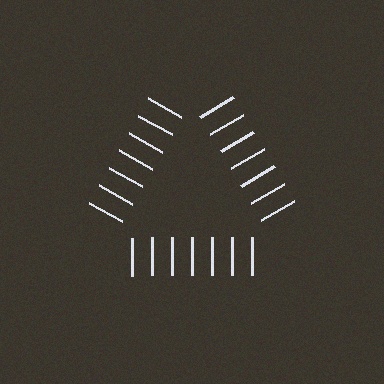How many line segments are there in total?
21 — 7 along each of the 3 edges.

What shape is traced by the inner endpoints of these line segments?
An illusory triangle — the line segments terminate on its edges but no continuous stroke is drawn.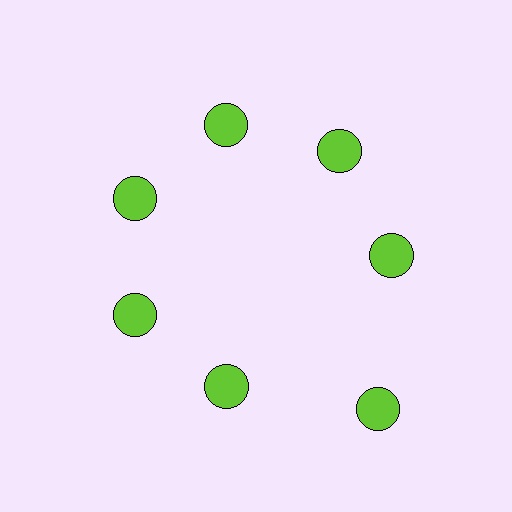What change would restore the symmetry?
The symmetry would be restored by moving it inward, back onto the ring so that all 7 circles sit at equal angles and equal distance from the center.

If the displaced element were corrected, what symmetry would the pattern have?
It would have 7-fold rotational symmetry — the pattern would map onto itself every 51 degrees.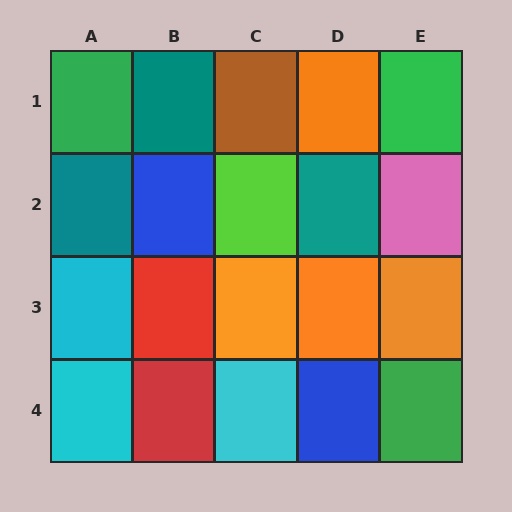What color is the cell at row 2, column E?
Pink.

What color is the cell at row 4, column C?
Cyan.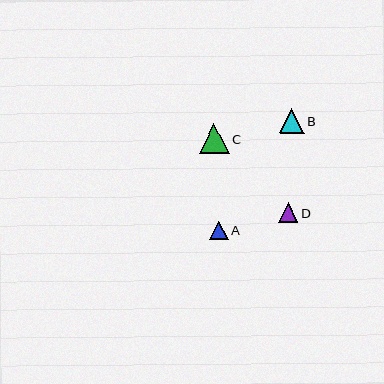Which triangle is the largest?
Triangle C is the largest with a size of approximately 30 pixels.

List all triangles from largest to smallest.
From largest to smallest: C, B, D, A.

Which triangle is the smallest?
Triangle A is the smallest with a size of approximately 19 pixels.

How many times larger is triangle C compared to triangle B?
Triangle C is approximately 1.3 times the size of triangle B.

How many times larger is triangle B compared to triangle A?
Triangle B is approximately 1.3 times the size of triangle A.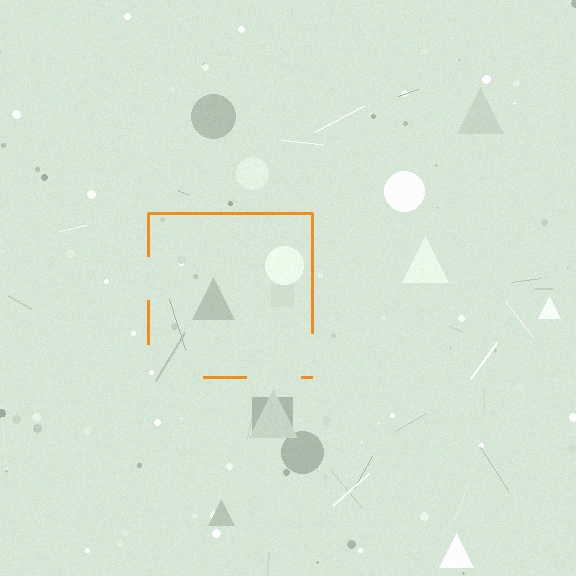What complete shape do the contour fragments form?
The contour fragments form a square.